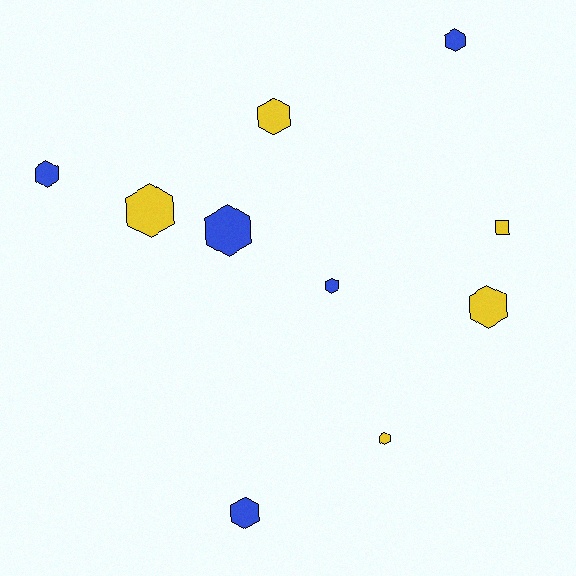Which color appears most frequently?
Blue, with 5 objects.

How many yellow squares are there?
There is 1 yellow square.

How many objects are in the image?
There are 10 objects.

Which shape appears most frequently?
Hexagon, with 9 objects.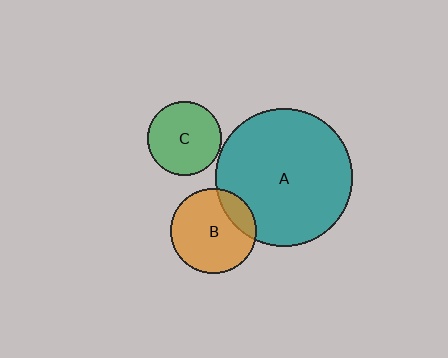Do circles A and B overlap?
Yes.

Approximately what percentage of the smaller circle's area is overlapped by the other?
Approximately 20%.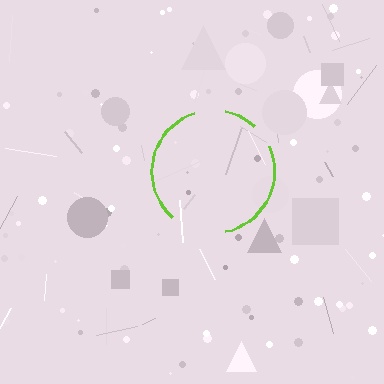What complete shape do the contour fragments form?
The contour fragments form a circle.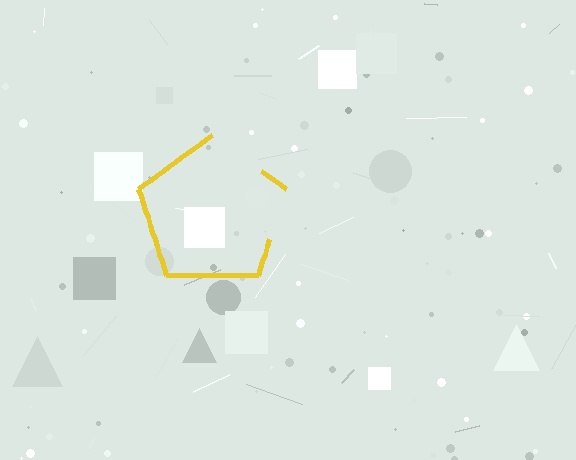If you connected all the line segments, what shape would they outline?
They would outline a pentagon.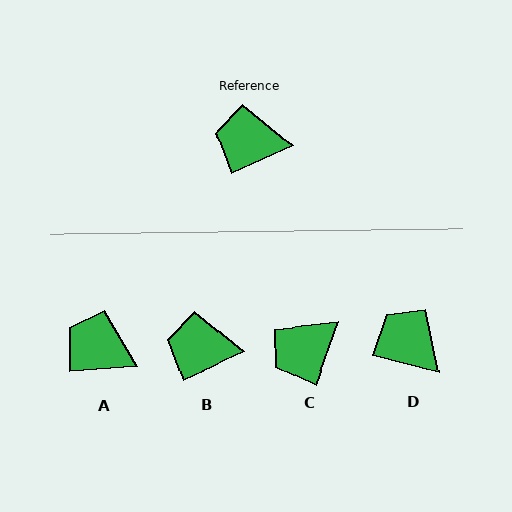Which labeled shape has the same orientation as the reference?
B.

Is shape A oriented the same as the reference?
No, it is off by about 20 degrees.